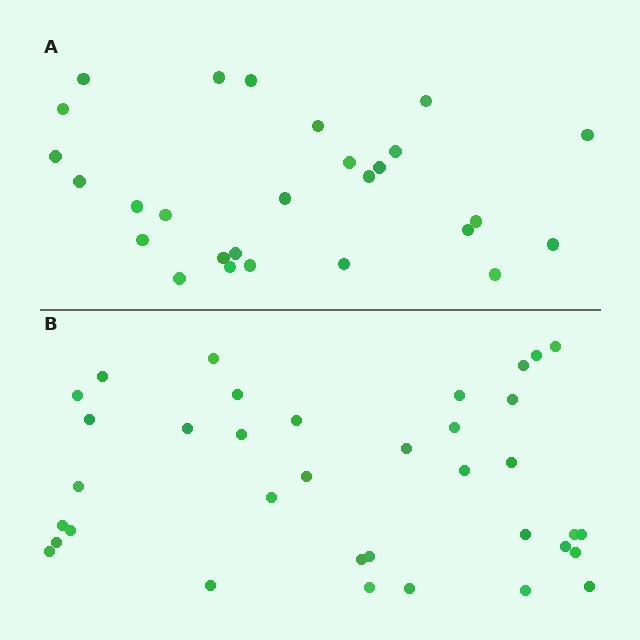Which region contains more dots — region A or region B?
Region B (the bottom region) has more dots.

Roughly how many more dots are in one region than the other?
Region B has roughly 8 or so more dots than region A.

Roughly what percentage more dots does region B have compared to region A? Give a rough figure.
About 35% more.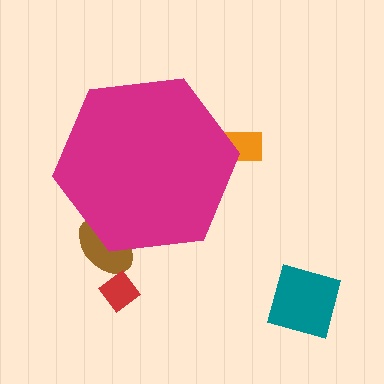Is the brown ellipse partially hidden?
Yes, the brown ellipse is partially hidden behind the magenta hexagon.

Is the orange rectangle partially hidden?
Yes, the orange rectangle is partially hidden behind the magenta hexagon.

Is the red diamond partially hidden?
No, the red diamond is fully visible.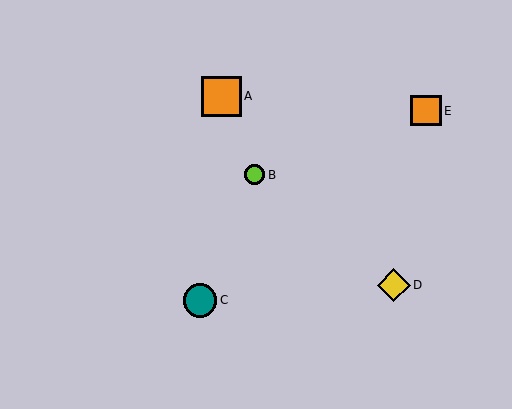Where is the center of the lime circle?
The center of the lime circle is at (255, 175).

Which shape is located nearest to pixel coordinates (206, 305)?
The teal circle (labeled C) at (200, 300) is nearest to that location.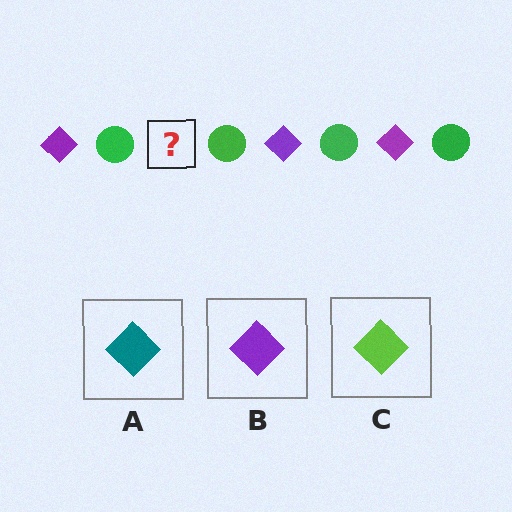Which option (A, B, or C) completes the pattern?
B.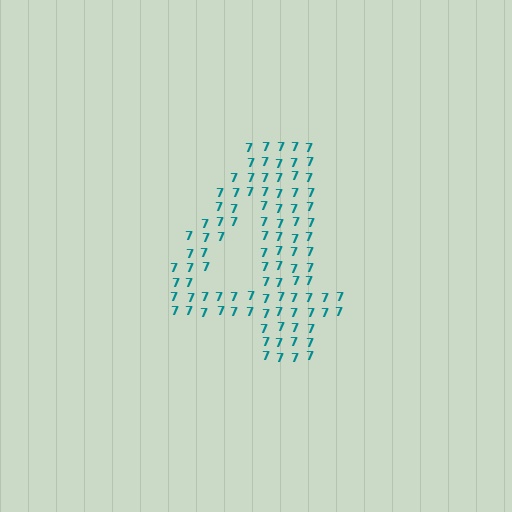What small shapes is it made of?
It is made of small digit 7's.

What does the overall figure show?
The overall figure shows the digit 4.